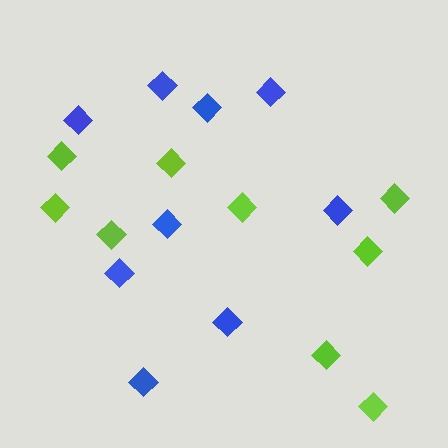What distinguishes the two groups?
There are 2 groups: one group of lime diamonds (9) and one group of blue diamonds (9).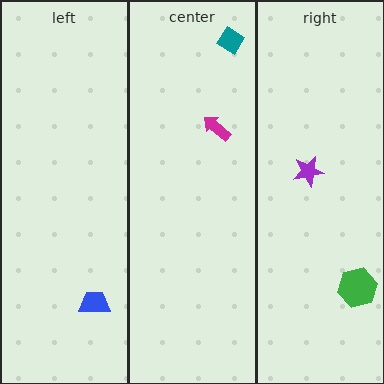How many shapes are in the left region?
1.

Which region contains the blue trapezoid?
The left region.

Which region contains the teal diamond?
The center region.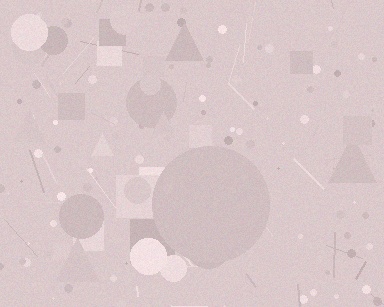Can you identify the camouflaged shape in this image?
The camouflaged shape is a circle.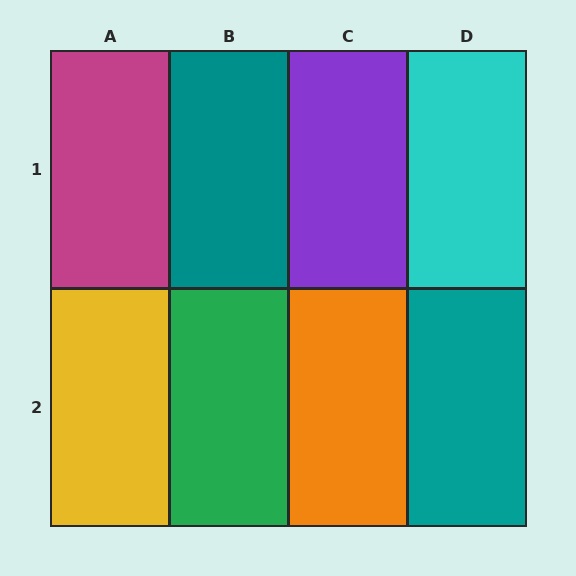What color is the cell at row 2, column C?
Orange.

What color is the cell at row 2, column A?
Yellow.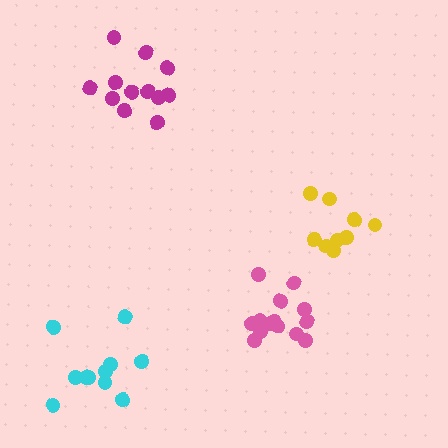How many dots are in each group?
Group 1: 11 dots, Group 2: 9 dots, Group 3: 14 dots, Group 4: 12 dots (46 total).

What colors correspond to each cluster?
The clusters are colored: cyan, yellow, pink, magenta.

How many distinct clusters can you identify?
There are 4 distinct clusters.